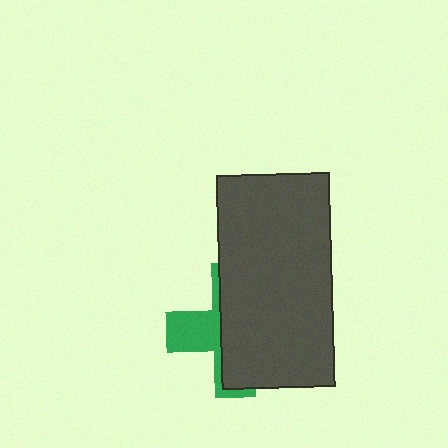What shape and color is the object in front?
The object in front is a dark gray rectangle.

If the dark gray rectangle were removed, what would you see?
You would see the complete green cross.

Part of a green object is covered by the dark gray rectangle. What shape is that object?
It is a cross.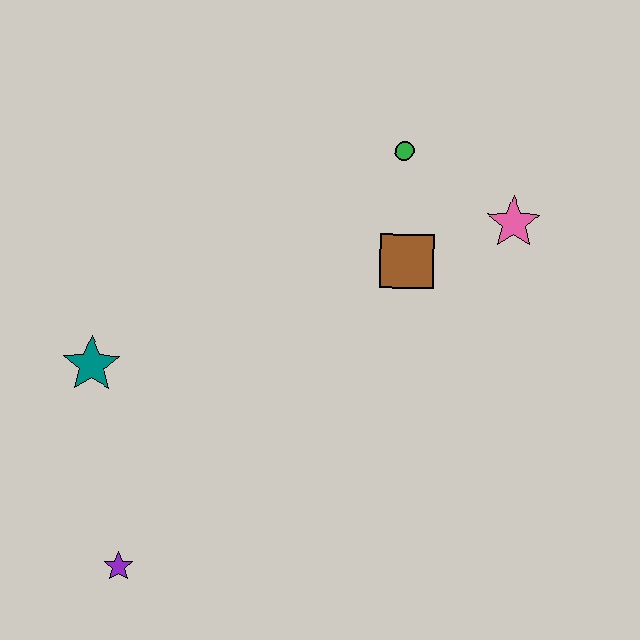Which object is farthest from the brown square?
The purple star is farthest from the brown square.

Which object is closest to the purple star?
The teal star is closest to the purple star.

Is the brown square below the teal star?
No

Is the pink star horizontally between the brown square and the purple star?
No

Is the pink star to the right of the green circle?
Yes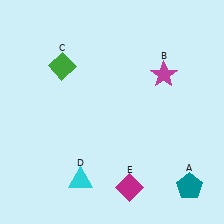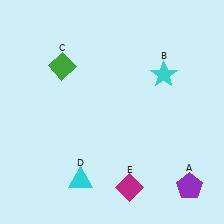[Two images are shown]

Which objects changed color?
A changed from teal to purple. B changed from magenta to cyan.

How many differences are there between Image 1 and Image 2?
There are 2 differences between the two images.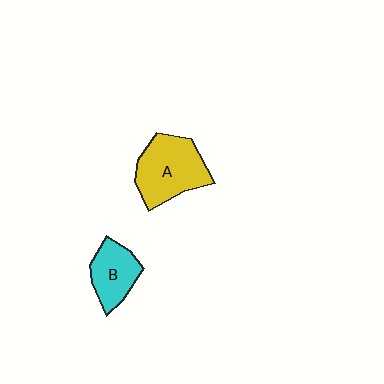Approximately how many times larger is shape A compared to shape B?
Approximately 1.6 times.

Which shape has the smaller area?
Shape B (cyan).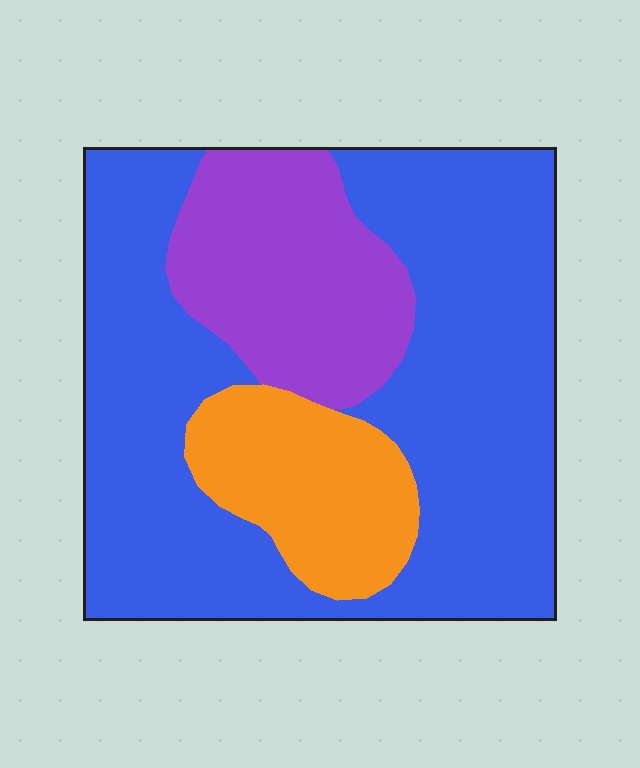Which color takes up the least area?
Orange, at roughly 15%.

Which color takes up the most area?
Blue, at roughly 65%.